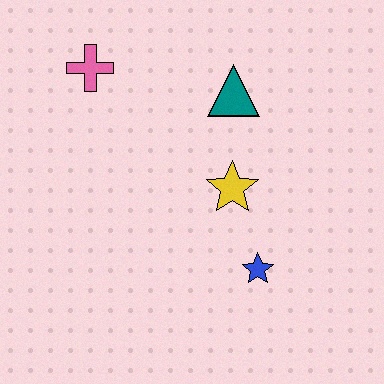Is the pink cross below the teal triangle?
No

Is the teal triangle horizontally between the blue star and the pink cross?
Yes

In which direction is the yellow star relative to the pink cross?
The yellow star is to the right of the pink cross.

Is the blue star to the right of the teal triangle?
Yes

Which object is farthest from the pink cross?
The blue star is farthest from the pink cross.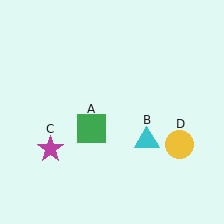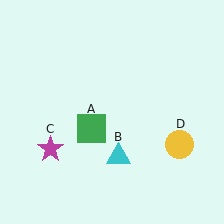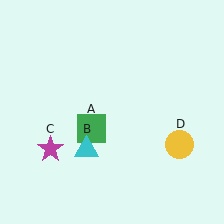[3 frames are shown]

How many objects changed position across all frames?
1 object changed position: cyan triangle (object B).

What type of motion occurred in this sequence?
The cyan triangle (object B) rotated clockwise around the center of the scene.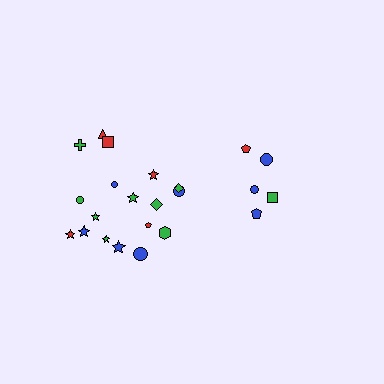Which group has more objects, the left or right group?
The left group.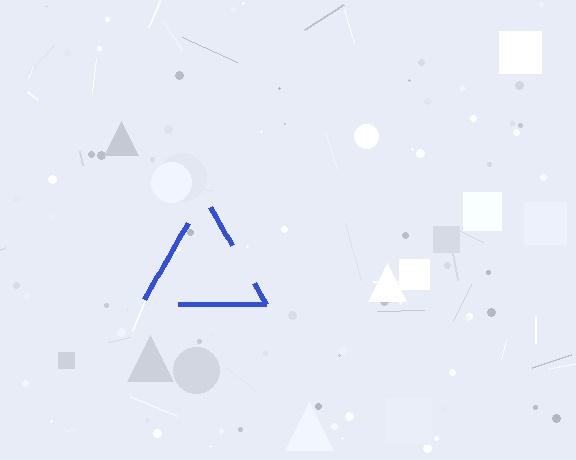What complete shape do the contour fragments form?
The contour fragments form a triangle.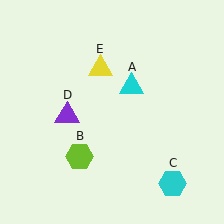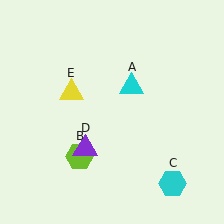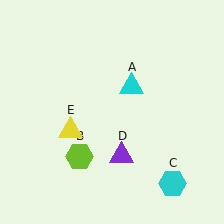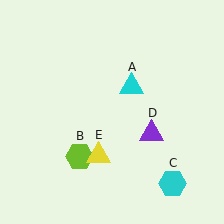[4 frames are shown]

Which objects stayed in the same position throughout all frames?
Cyan triangle (object A) and lime hexagon (object B) and cyan hexagon (object C) remained stationary.